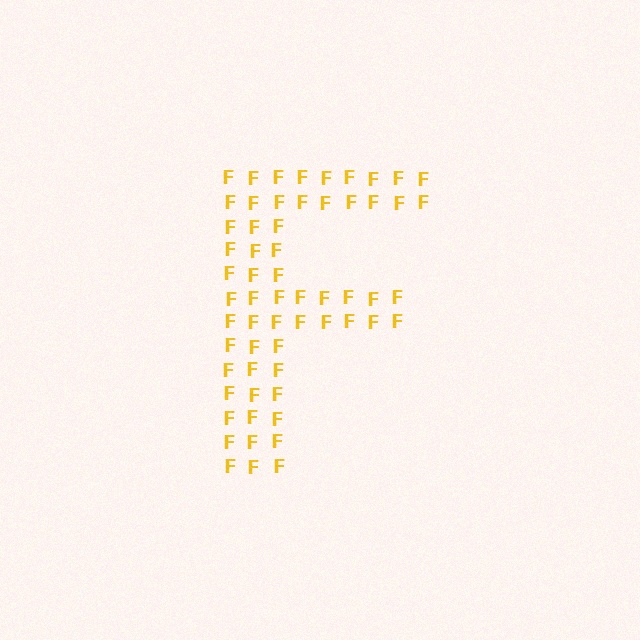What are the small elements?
The small elements are letter F's.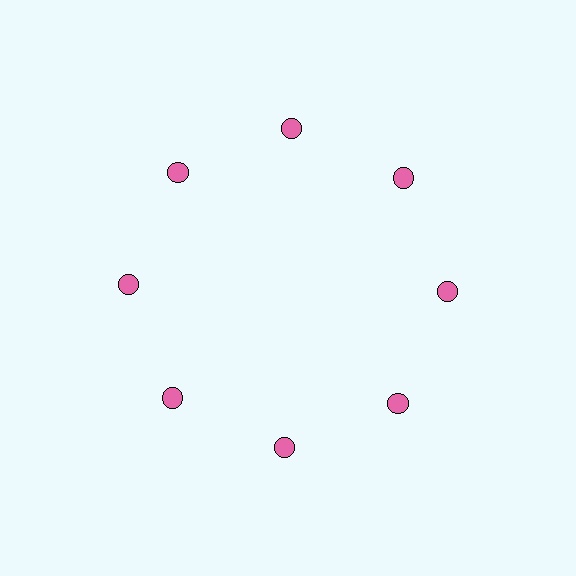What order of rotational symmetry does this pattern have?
This pattern has 8-fold rotational symmetry.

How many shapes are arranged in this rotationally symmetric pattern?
There are 8 shapes, arranged in 8 groups of 1.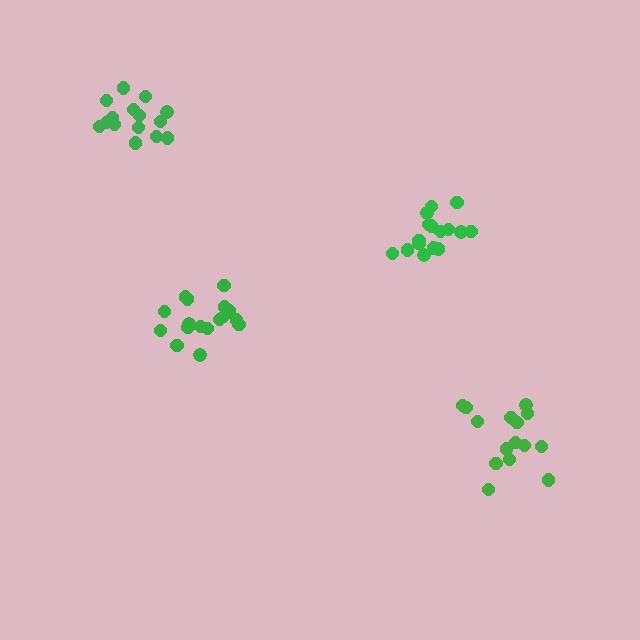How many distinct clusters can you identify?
There are 4 distinct clusters.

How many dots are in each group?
Group 1: 15 dots, Group 2: 16 dots, Group 3: 17 dots, Group 4: 15 dots (63 total).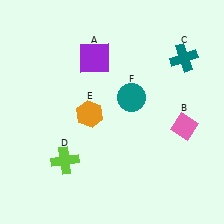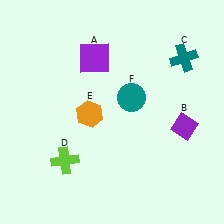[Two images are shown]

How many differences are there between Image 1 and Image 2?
There is 1 difference between the two images.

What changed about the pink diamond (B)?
In Image 1, B is pink. In Image 2, it changed to purple.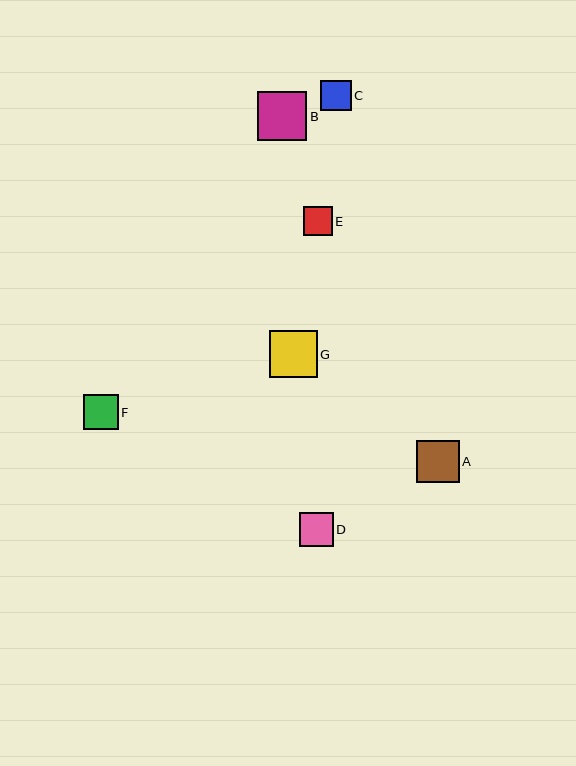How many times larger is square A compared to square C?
Square A is approximately 1.4 times the size of square C.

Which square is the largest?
Square B is the largest with a size of approximately 49 pixels.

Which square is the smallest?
Square E is the smallest with a size of approximately 29 pixels.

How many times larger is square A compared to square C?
Square A is approximately 1.4 times the size of square C.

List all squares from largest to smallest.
From largest to smallest: B, G, A, F, D, C, E.